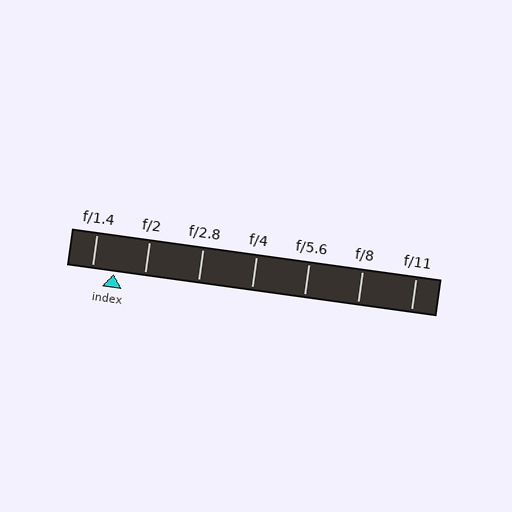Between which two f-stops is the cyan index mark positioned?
The index mark is between f/1.4 and f/2.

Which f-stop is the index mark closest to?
The index mark is closest to f/1.4.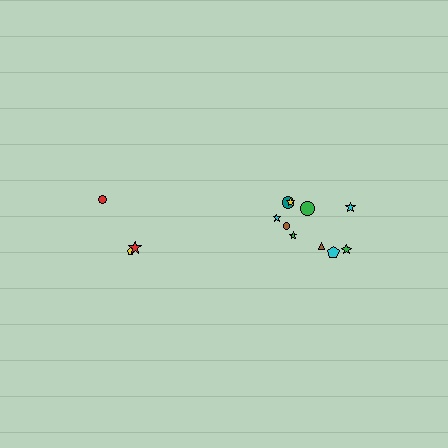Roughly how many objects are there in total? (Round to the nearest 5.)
Roughly 15 objects in total.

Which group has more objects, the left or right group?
The right group.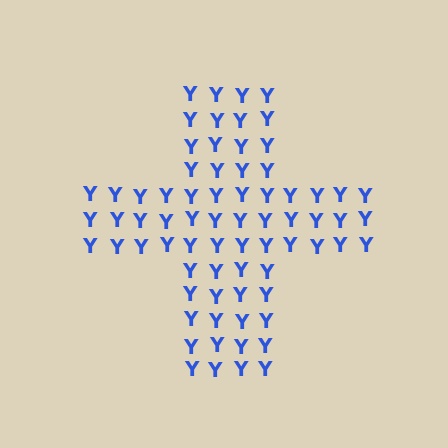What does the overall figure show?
The overall figure shows a cross.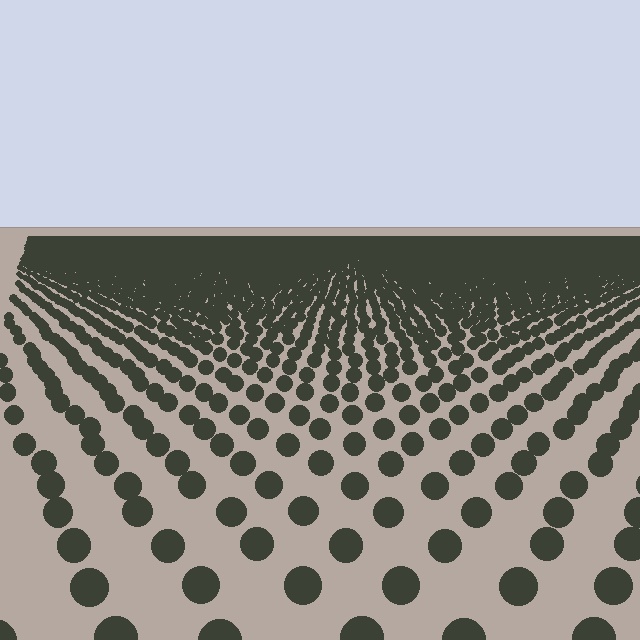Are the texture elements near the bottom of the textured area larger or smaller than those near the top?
Larger. Near the bottom, elements are closer to the viewer and appear at a bigger on-screen size.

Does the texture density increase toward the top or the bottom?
Density increases toward the top.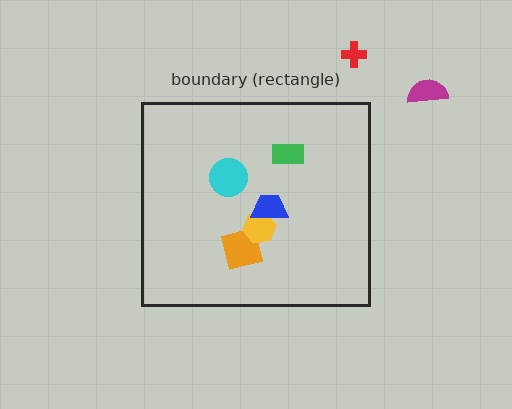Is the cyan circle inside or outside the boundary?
Inside.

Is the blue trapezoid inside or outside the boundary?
Inside.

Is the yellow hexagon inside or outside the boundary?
Inside.